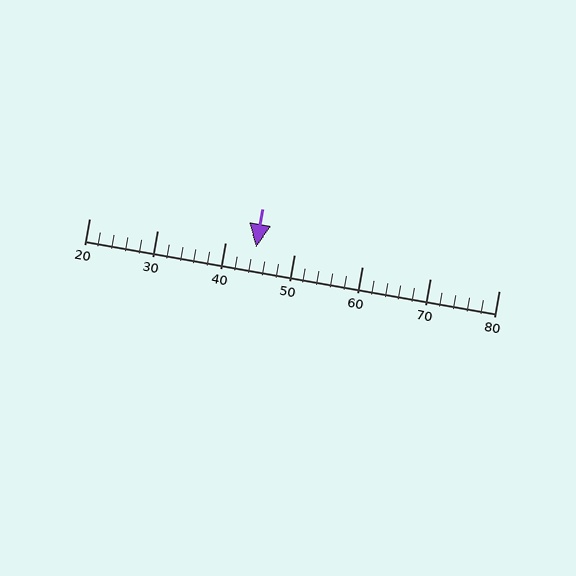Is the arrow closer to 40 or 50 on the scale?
The arrow is closer to 40.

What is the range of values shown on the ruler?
The ruler shows values from 20 to 80.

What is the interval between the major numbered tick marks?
The major tick marks are spaced 10 units apart.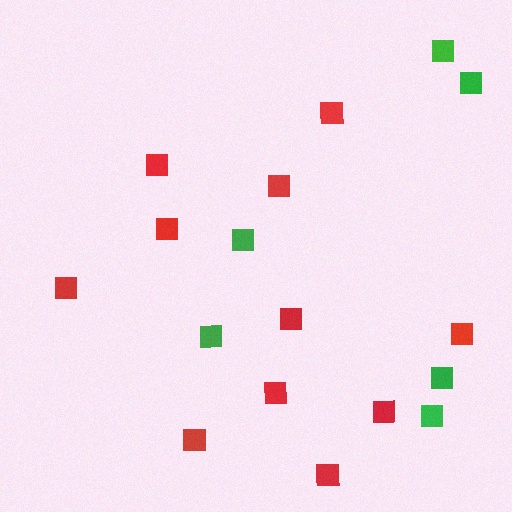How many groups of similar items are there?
There are 2 groups: one group of red squares (11) and one group of green squares (6).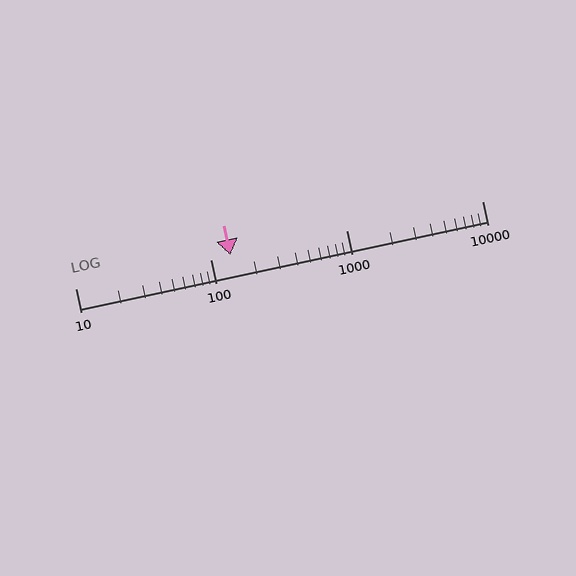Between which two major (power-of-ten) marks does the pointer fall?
The pointer is between 100 and 1000.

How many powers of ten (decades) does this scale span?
The scale spans 3 decades, from 10 to 10000.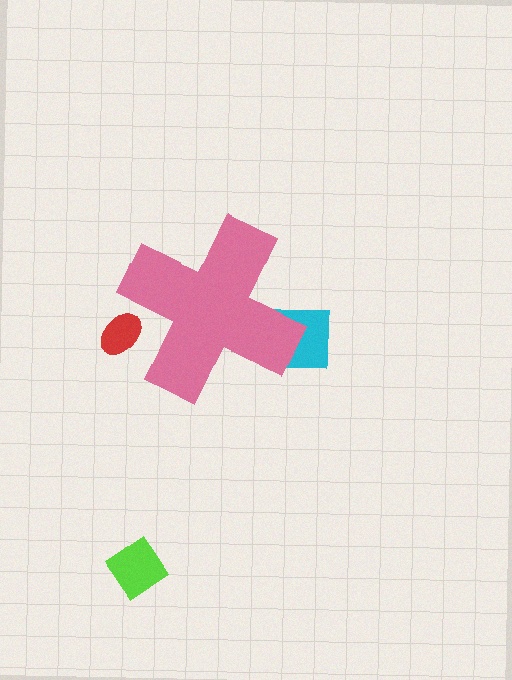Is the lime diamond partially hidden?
No, the lime diamond is fully visible.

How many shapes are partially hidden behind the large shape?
2 shapes are partially hidden.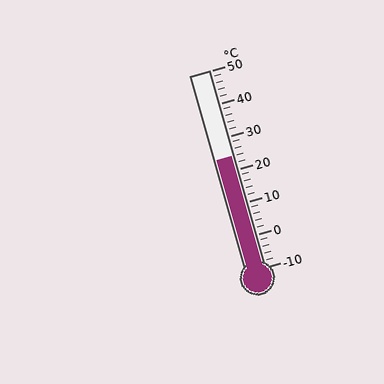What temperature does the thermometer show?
The thermometer shows approximately 24°C.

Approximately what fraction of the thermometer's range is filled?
The thermometer is filled to approximately 55% of its range.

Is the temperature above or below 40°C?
The temperature is below 40°C.